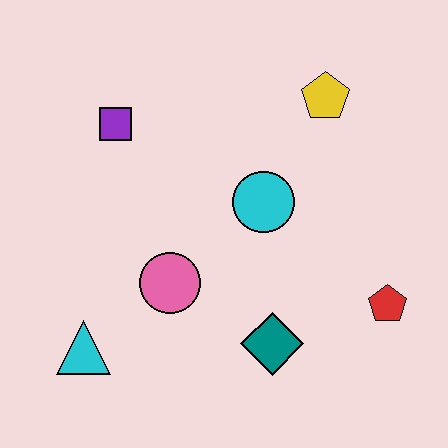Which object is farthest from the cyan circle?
The cyan triangle is farthest from the cyan circle.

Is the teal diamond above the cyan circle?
No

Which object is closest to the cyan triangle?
The pink circle is closest to the cyan triangle.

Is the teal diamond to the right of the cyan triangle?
Yes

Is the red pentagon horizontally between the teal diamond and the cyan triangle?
No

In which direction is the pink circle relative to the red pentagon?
The pink circle is to the left of the red pentagon.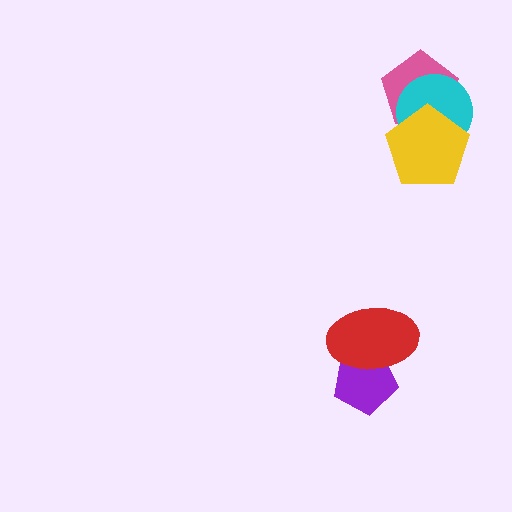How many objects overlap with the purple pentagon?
1 object overlaps with the purple pentagon.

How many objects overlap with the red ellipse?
1 object overlaps with the red ellipse.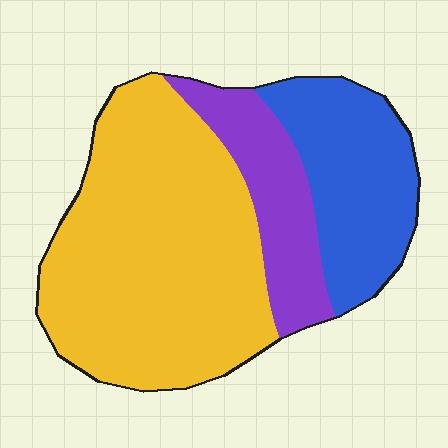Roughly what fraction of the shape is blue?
Blue takes up between a sixth and a third of the shape.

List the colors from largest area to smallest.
From largest to smallest: yellow, blue, purple.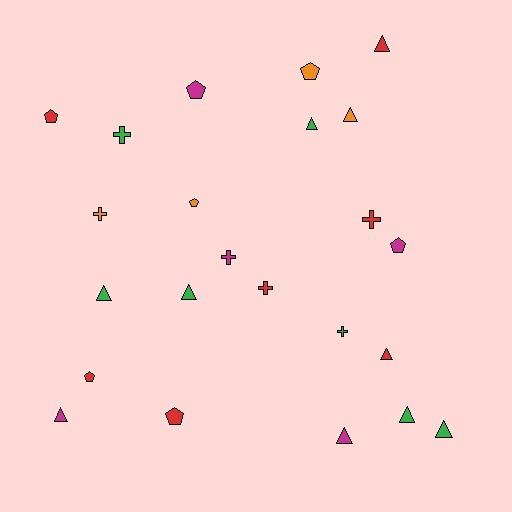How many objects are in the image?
There are 23 objects.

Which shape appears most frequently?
Triangle, with 10 objects.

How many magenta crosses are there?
There is 1 magenta cross.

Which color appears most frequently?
Red, with 7 objects.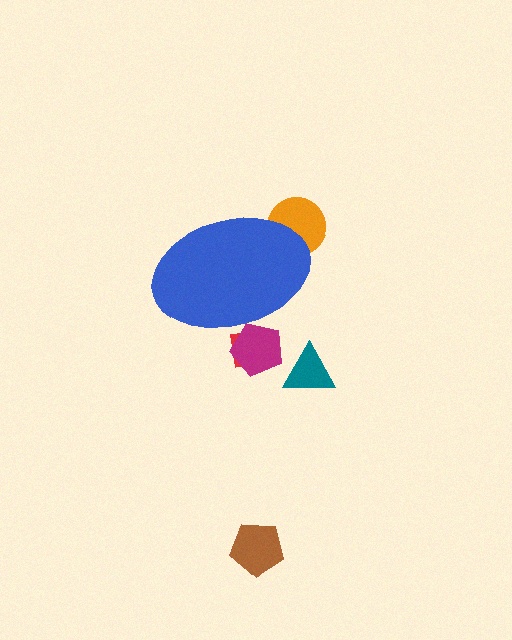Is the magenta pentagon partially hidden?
Yes, the magenta pentagon is partially hidden behind the blue ellipse.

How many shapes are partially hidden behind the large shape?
3 shapes are partially hidden.